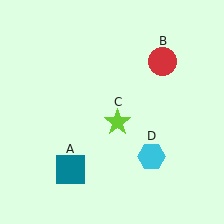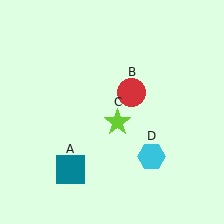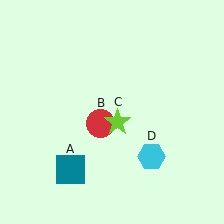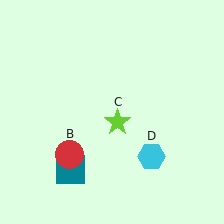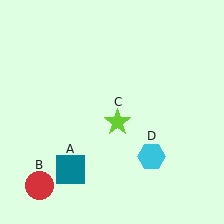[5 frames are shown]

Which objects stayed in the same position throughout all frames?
Teal square (object A) and lime star (object C) and cyan hexagon (object D) remained stationary.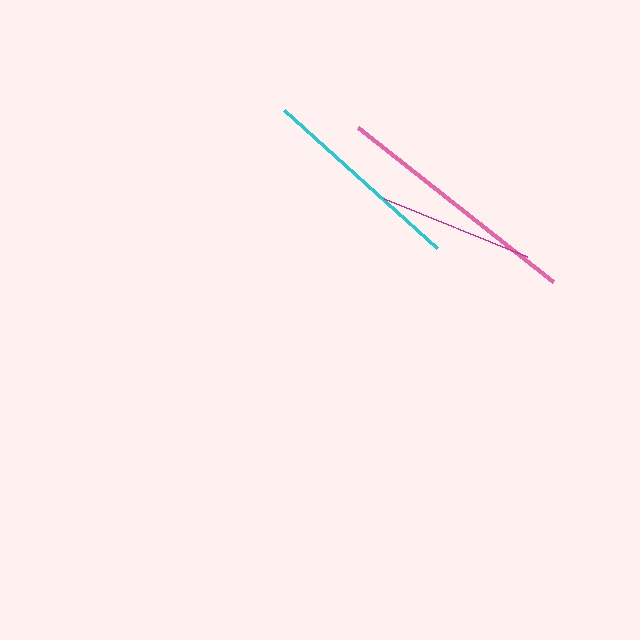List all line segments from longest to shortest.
From longest to shortest: pink, cyan, magenta.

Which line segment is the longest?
The pink line is the longest at approximately 248 pixels.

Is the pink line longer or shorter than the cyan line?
The pink line is longer than the cyan line.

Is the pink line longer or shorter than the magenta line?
The pink line is longer than the magenta line.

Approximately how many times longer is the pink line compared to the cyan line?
The pink line is approximately 1.2 times the length of the cyan line.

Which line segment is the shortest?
The magenta line is the shortest at approximately 154 pixels.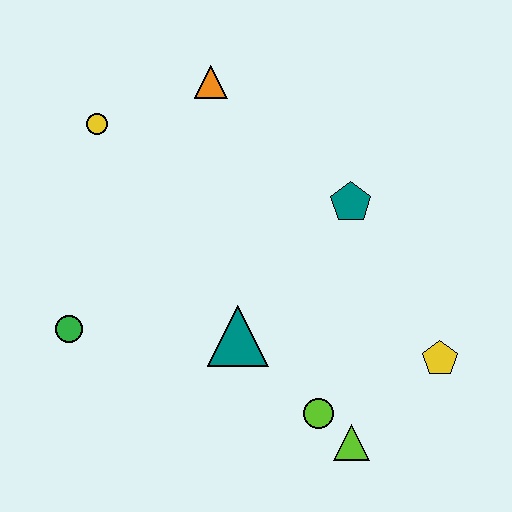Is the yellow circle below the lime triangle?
No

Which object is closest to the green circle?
The teal triangle is closest to the green circle.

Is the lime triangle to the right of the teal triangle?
Yes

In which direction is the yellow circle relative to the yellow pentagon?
The yellow circle is to the left of the yellow pentagon.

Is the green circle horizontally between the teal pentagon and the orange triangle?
No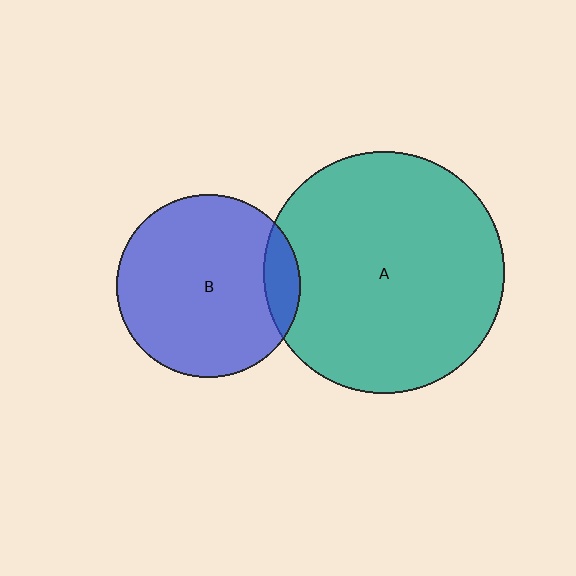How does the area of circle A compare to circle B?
Approximately 1.7 times.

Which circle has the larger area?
Circle A (teal).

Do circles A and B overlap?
Yes.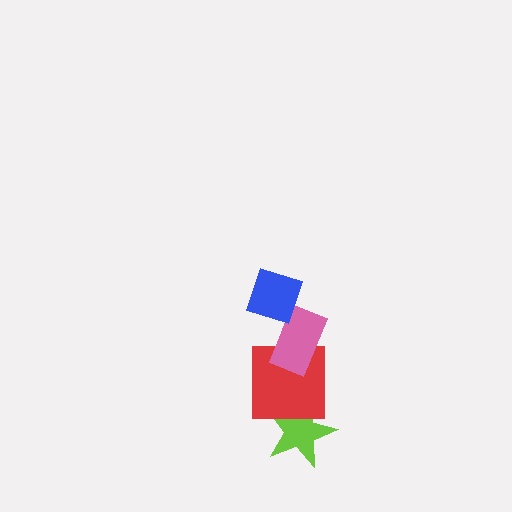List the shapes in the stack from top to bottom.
From top to bottom: the blue diamond, the pink rectangle, the red square, the lime star.